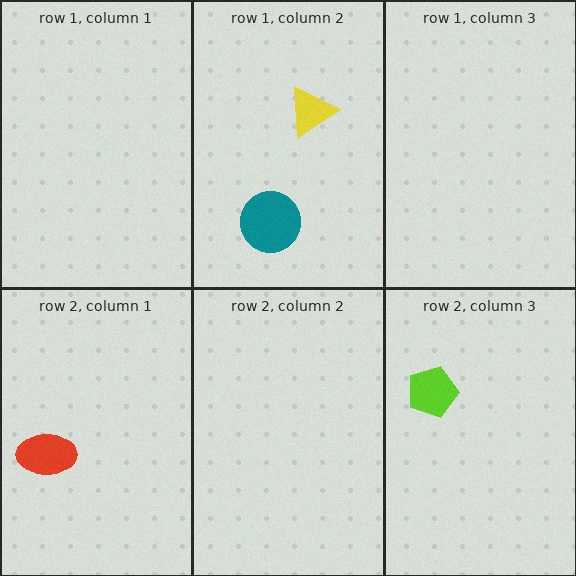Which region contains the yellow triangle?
The row 1, column 2 region.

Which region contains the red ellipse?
The row 2, column 1 region.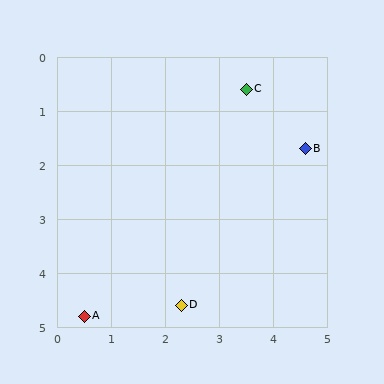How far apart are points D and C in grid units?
Points D and C are about 4.2 grid units apart.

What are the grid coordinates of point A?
Point A is at approximately (0.5, 4.8).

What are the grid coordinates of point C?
Point C is at approximately (3.5, 0.6).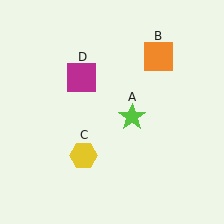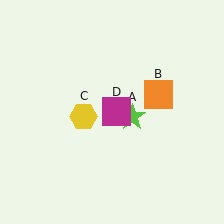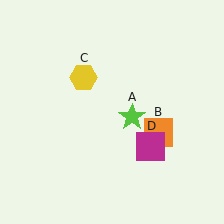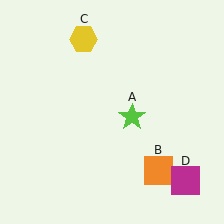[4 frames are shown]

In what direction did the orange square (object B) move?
The orange square (object B) moved down.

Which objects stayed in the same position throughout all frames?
Lime star (object A) remained stationary.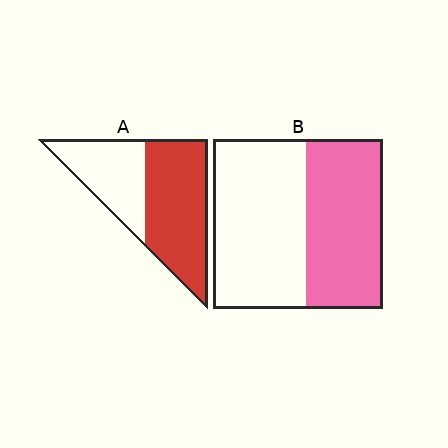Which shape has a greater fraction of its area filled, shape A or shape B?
Shape A.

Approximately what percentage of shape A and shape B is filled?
A is approximately 60% and B is approximately 45%.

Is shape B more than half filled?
No.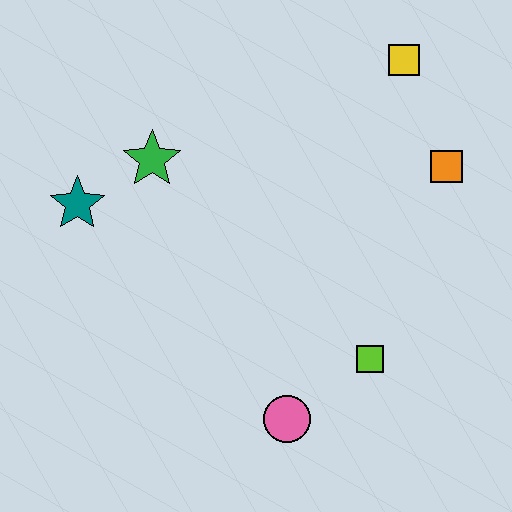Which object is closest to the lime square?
The pink circle is closest to the lime square.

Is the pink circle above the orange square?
No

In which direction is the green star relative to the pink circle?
The green star is above the pink circle.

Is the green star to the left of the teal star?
No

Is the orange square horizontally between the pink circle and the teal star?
No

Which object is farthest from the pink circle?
The yellow square is farthest from the pink circle.